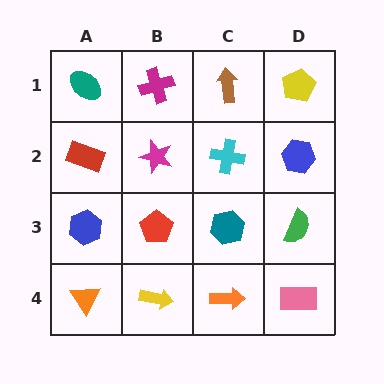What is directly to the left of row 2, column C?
A magenta star.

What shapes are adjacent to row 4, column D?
A green semicircle (row 3, column D), an orange arrow (row 4, column C).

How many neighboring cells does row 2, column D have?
3.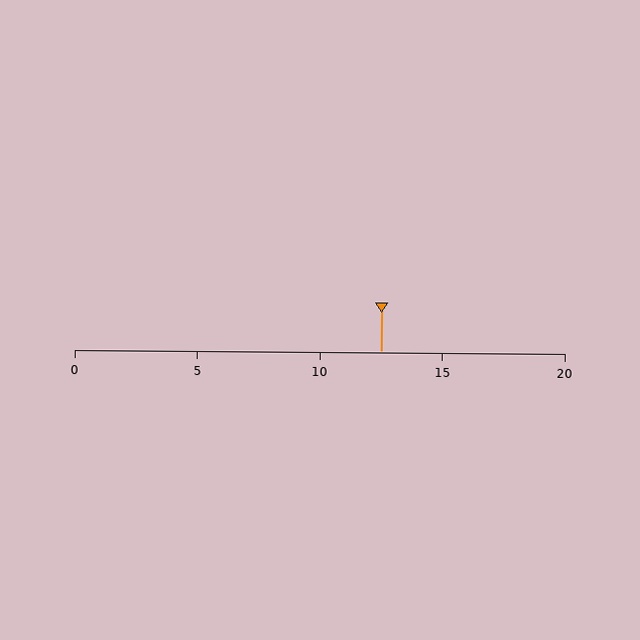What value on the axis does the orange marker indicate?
The marker indicates approximately 12.5.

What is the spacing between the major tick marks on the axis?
The major ticks are spaced 5 apart.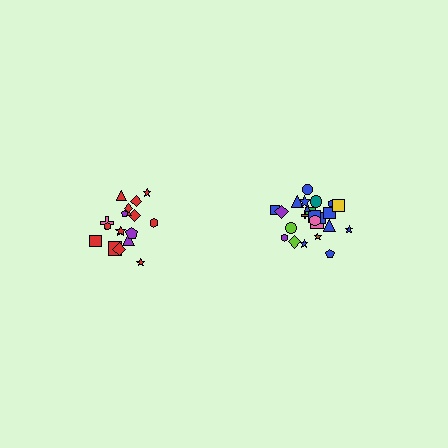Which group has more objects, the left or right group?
The right group.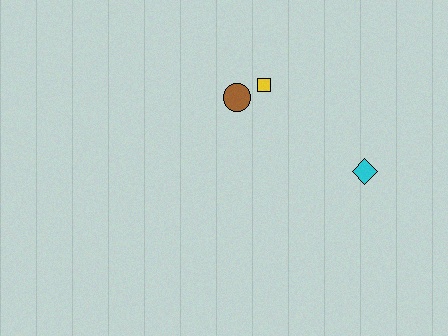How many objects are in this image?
There are 3 objects.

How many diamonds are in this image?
There is 1 diamond.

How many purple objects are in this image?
There are no purple objects.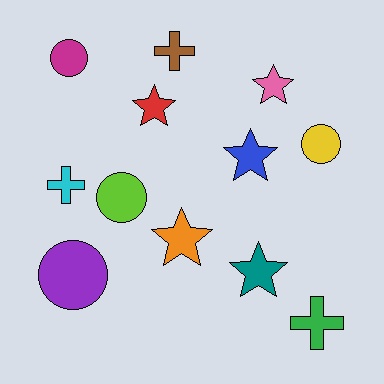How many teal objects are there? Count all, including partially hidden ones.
There is 1 teal object.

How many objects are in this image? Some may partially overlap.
There are 12 objects.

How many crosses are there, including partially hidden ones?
There are 3 crosses.